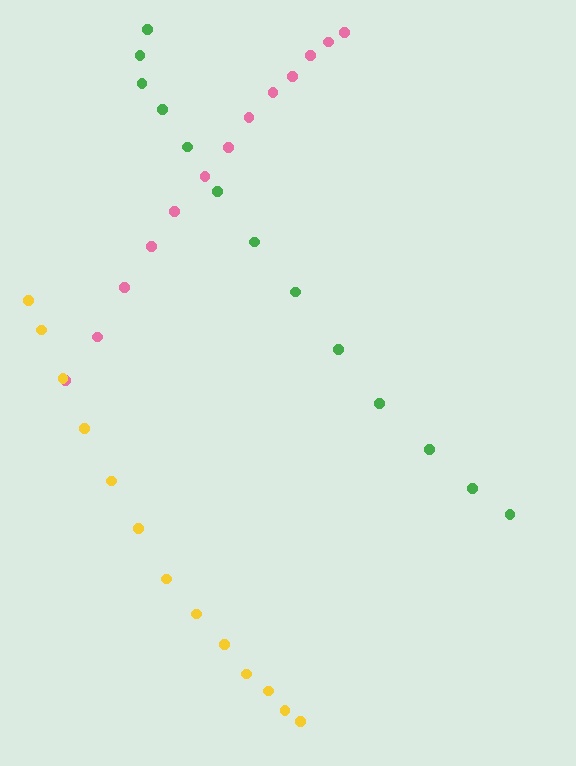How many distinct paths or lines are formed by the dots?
There are 3 distinct paths.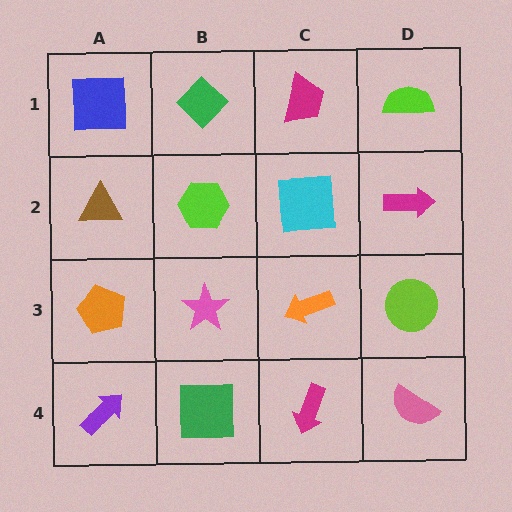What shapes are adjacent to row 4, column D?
A lime circle (row 3, column D), a magenta arrow (row 4, column C).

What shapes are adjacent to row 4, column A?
An orange pentagon (row 3, column A), a green square (row 4, column B).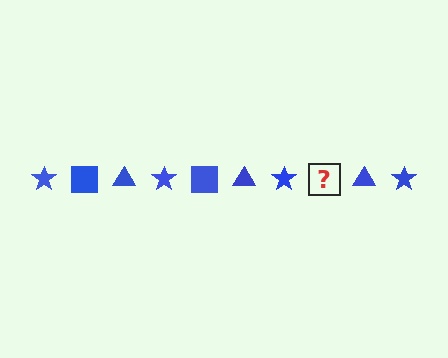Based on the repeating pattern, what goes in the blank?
The blank should be a blue square.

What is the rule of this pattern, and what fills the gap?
The rule is that the pattern cycles through star, square, triangle shapes in blue. The gap should be filled with a blue square.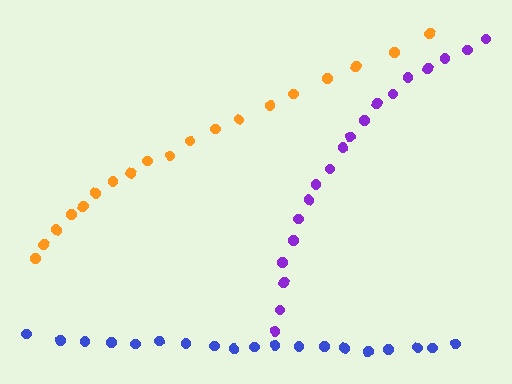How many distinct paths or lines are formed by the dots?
There are 3 distinct paths.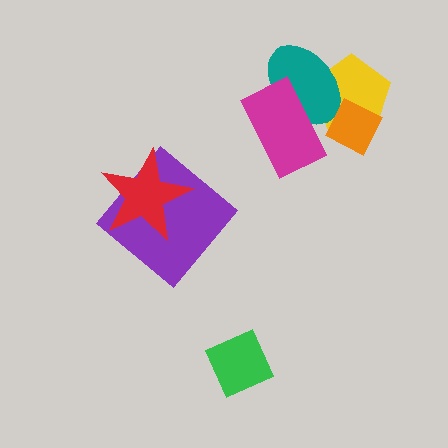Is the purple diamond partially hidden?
Yes, it is partially covered by another shape.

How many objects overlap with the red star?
1 object overlaps with the red star.